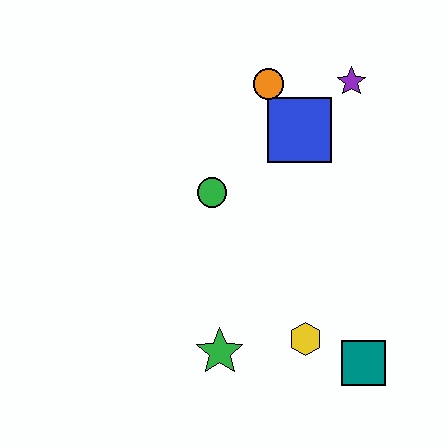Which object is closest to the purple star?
The blue square is closest to the purple star.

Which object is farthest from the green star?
The purple star is farthest from the green star.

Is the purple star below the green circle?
No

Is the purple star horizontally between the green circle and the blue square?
No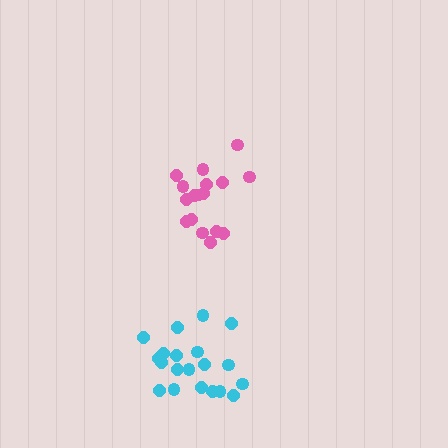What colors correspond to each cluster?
The clusters are colored: cyan, pink.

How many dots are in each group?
Group 1: 20 dots, Group 2: 17 dots (37 total).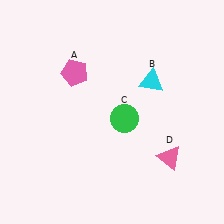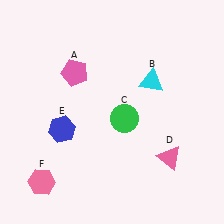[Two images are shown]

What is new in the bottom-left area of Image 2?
A blue hexagon (E) was added in the bottom-left area of Image 2.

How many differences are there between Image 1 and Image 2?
There are 2 differences between the two images.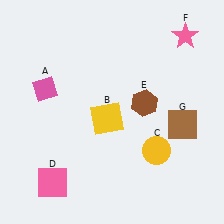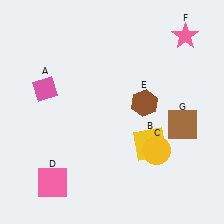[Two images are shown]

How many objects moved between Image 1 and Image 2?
1 object moved between the two images.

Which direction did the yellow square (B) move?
The yellow square (B) moved right.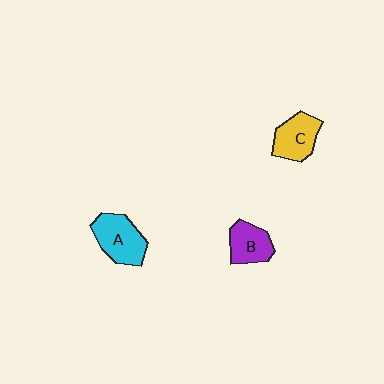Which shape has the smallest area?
Shape B (purple).